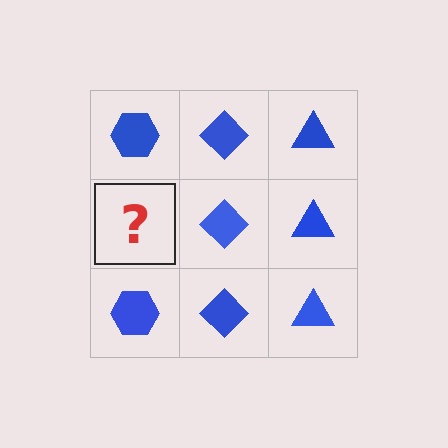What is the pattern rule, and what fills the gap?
The rule is that each column has a consistent shape. The gap should be filled with a blue hexagon.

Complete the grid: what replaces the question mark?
The question mark should be replaced with a blue hexagon.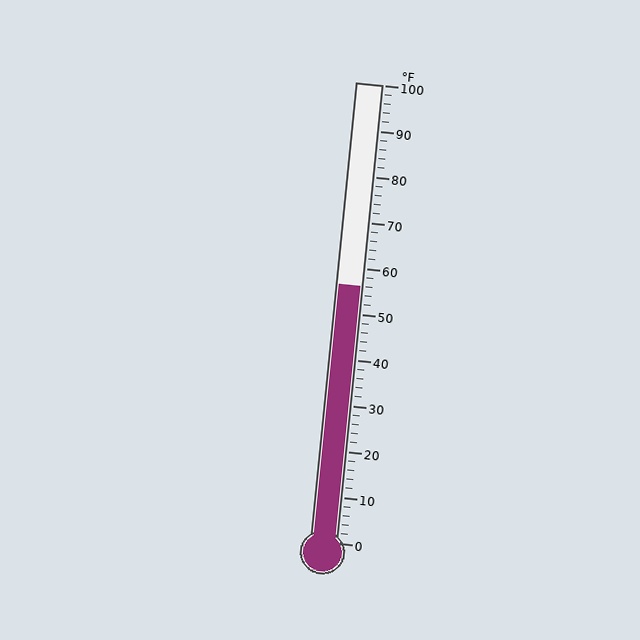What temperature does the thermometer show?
The thermometer shows approximately 56°F.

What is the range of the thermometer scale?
The thermometer scale ranges from 0°F to 100°F.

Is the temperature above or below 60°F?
The temperature is below 60°F.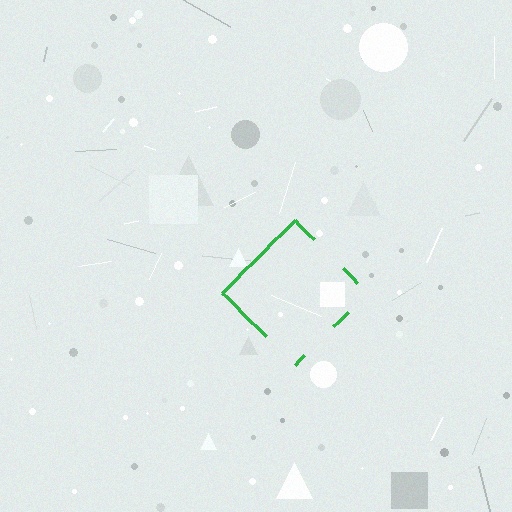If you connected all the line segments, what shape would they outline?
They would outline a diamond.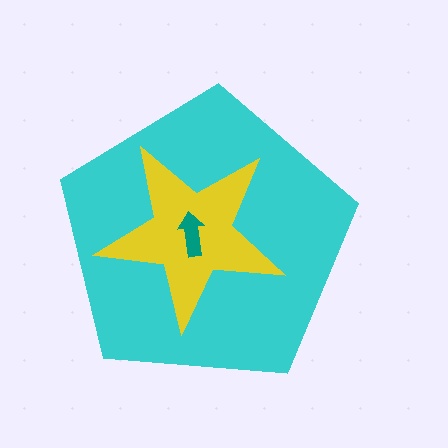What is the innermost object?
The teal arrow.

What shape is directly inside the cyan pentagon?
The yellow star.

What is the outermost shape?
The cyan pentagon.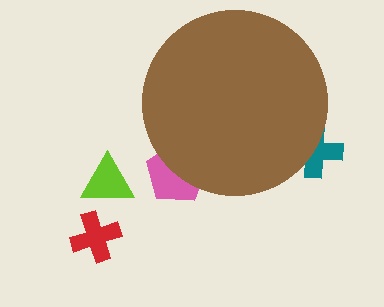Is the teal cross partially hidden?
Yes, the teal cross is partially hidden behind the brown circle.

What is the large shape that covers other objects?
A brown circle.